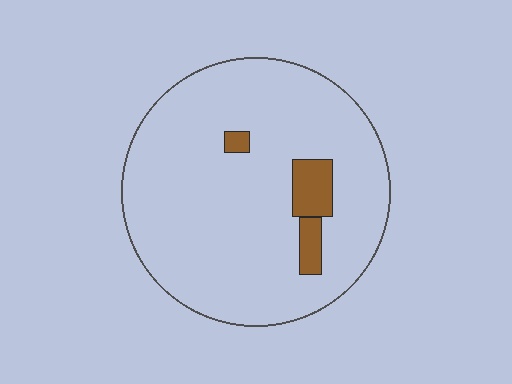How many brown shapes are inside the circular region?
3.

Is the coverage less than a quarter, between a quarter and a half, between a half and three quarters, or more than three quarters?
Less than a quarter.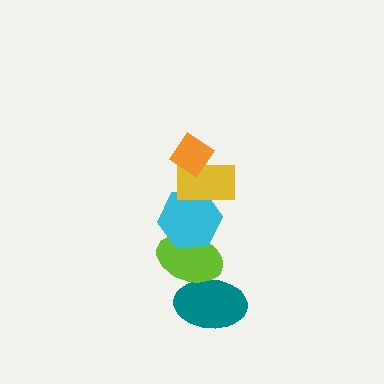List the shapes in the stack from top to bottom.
From top to bottom: the orange diamond, the yellow rectangle, the cyan hexagon, the lime ellipse, the teal ellipse.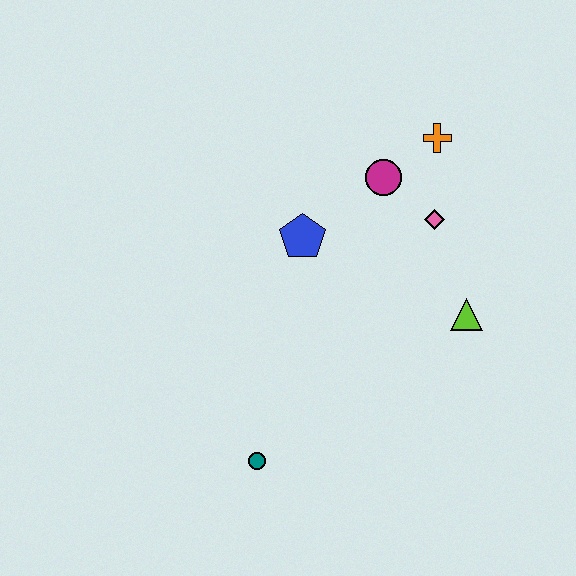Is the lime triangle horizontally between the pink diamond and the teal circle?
No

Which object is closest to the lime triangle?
The pink diamond is closest to the lime triangle.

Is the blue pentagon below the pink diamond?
Yes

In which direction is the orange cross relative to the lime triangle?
The orange cross is above the lime triangle.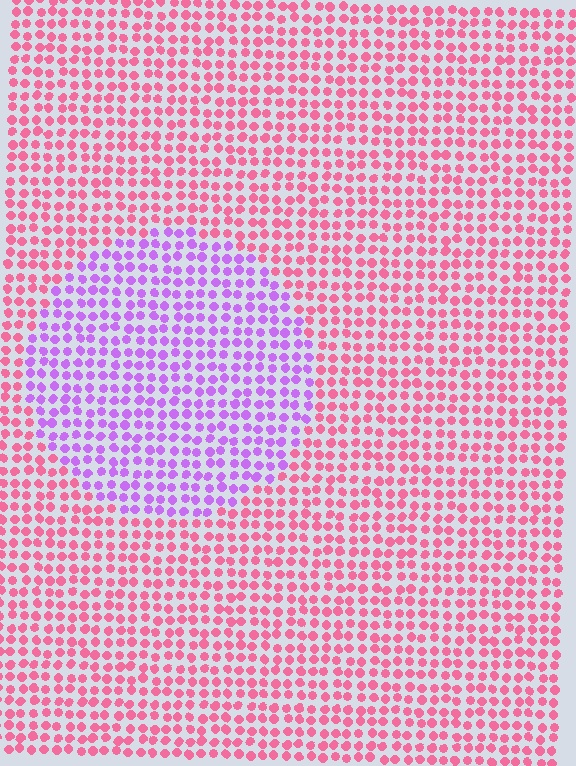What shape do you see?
I see a circle.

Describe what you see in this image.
The image is filled with small pink elements in a uniform arrangement. A circle-shaped region is visible where the elements are tinted to a slightly different hue, forming a subtle color boundary.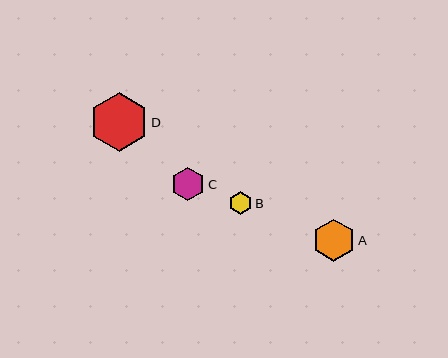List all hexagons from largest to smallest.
From largest to smallest: D, A, C, B.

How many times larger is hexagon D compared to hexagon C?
Hexagon D is approximately 1.7 times the size of hexagon C.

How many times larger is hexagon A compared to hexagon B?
Hexagon A is approximately 1.9 times the size of hexagon B.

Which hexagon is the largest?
Hexagon D is the largest with a size of approximately 58 pixels.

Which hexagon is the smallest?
Hexagon B is the smallest with a size of approximately 23 pixels.